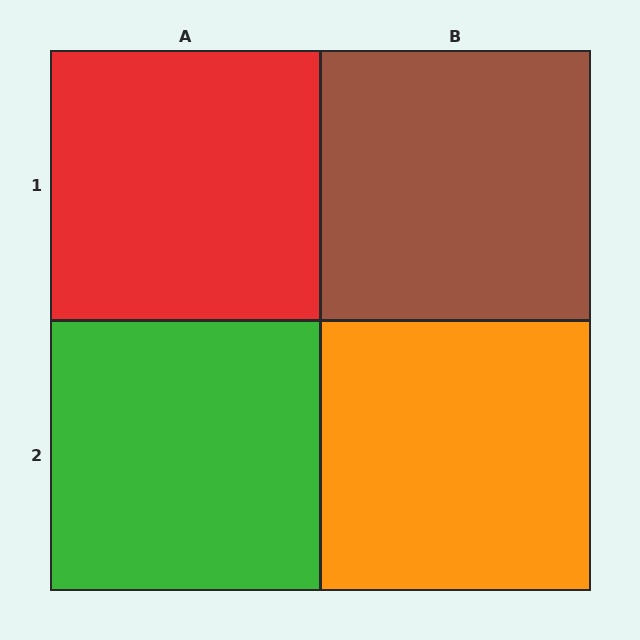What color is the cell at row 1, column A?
Red.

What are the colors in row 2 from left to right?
Green, orange.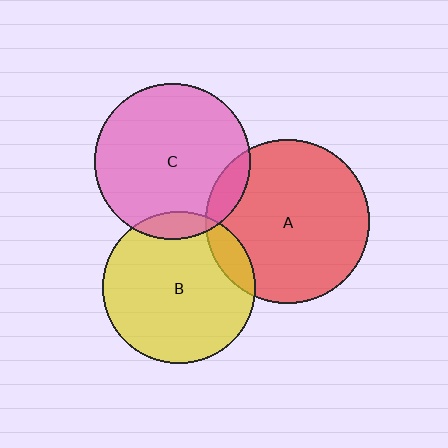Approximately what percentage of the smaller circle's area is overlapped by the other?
Approximately 10%.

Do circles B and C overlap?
Yes.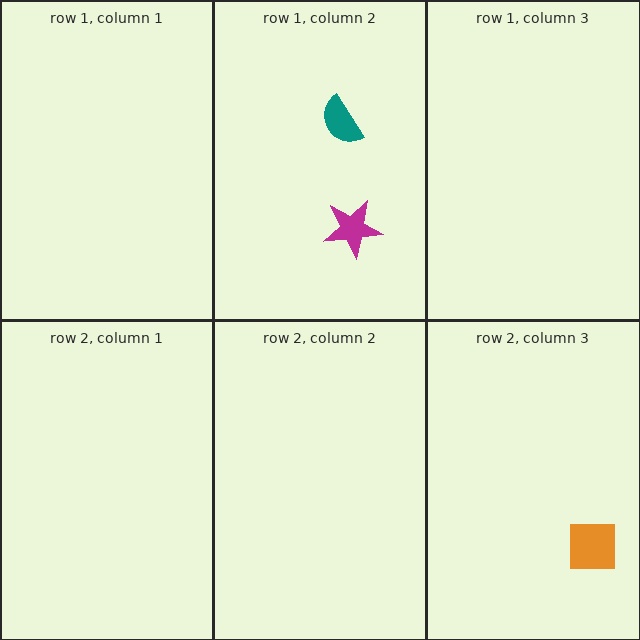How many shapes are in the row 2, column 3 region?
1.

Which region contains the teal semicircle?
The row 1, column 2 region.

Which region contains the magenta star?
The row 1, column 2 region.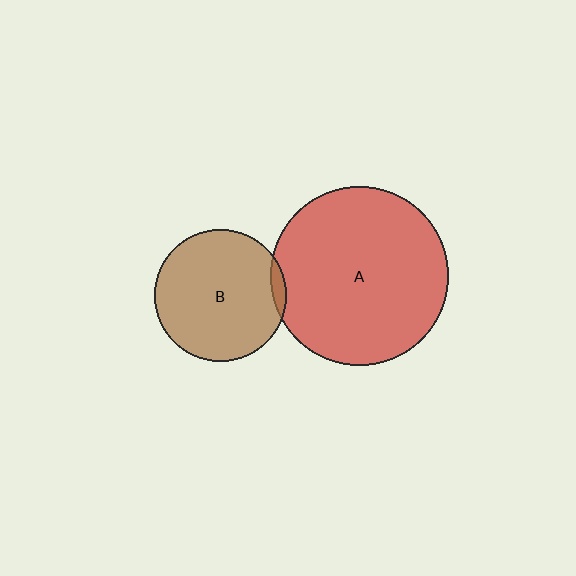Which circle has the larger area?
Circle A (red).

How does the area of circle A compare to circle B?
Approximately 1.8 times.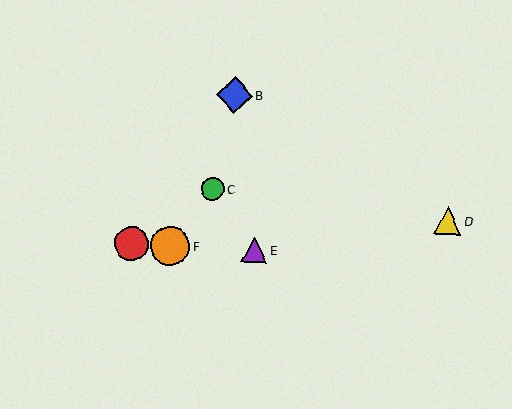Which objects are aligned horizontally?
Objects A, E, F are aligned horizontally.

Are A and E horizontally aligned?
Yes, both are at y≈244.